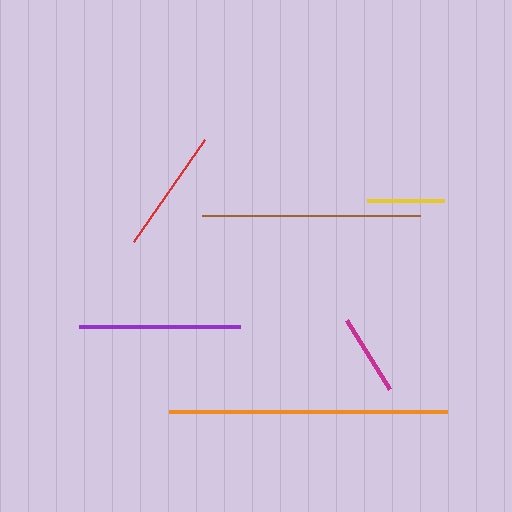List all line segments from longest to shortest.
From longest to shortest: orange, brown, purple, red, magenta, yellow.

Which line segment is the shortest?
The yellow line is the shortest at approximately 77 pixels.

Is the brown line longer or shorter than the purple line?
The brown line is longer than the purple line.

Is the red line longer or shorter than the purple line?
The purple line is longer than the red line.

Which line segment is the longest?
The orange line is the longest at approximately 277 pixels.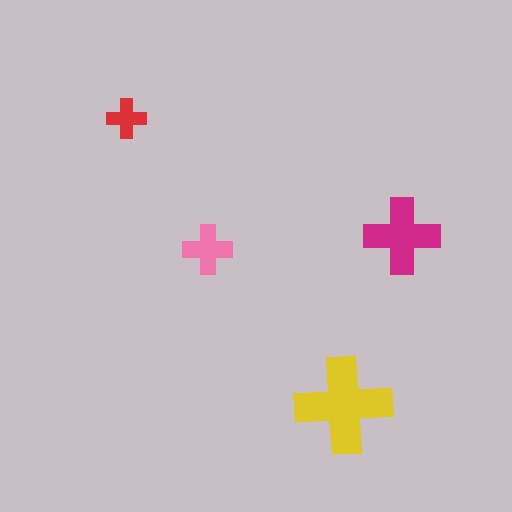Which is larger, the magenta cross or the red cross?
The magenta one.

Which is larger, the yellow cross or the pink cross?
The yellow one.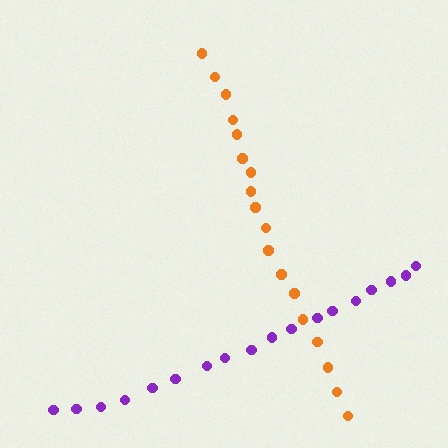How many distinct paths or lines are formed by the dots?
There are 2 distinct paths.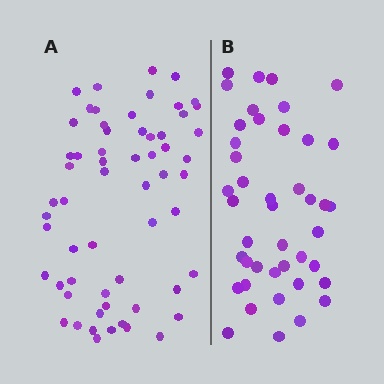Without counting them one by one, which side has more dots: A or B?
Region A (the left region) has more dots.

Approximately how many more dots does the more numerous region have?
Region A has approximately 15 more dots than region B.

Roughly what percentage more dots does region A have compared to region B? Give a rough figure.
About 40% more.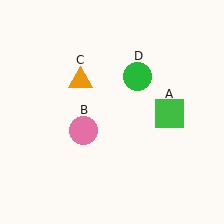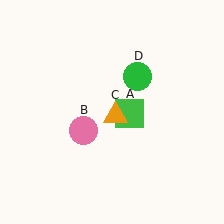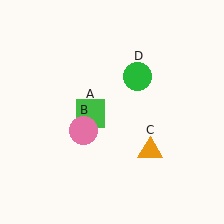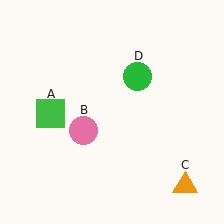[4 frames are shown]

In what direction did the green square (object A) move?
The green square (object A) moved left.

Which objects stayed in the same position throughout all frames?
Pink circle (object B) and green circle (object D) remained stationary.